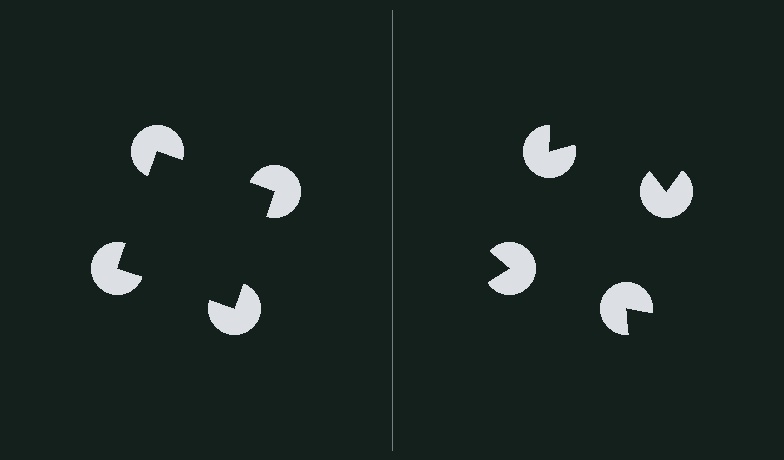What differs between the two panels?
The pac-man discs are positioned identically on both sides; only the wedge orientations differ. On the left they align to a square; on the right they are misaligned.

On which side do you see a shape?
An illusory square appears on the left side. On the right side the wedge cuts are rotated, so no coherent shape forms.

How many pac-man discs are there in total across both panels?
8 — 4 on each side.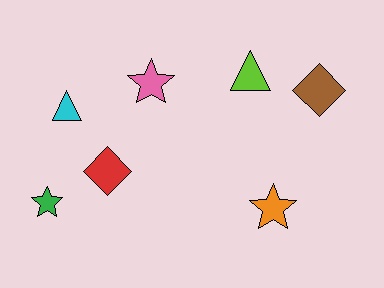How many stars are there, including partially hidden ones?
There are 3 stars.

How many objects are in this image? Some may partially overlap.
There are 7 objects.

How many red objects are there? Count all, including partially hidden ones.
There is 1 red object.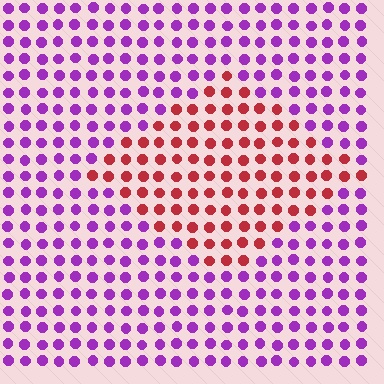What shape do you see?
I see a diamond.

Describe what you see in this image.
The image is filled with small purple elements in a uniform arrangement. A diamond-shaped region is visible where the elements are tinted to a slightly different hue, forming a subtle color boundary.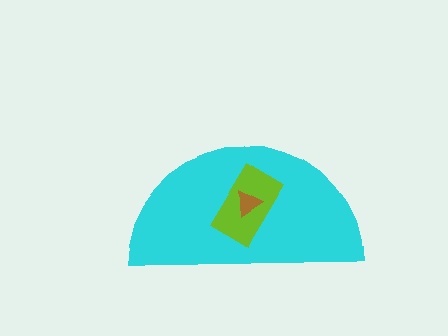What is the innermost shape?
The brown triangle.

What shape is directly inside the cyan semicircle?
The lime rectangle.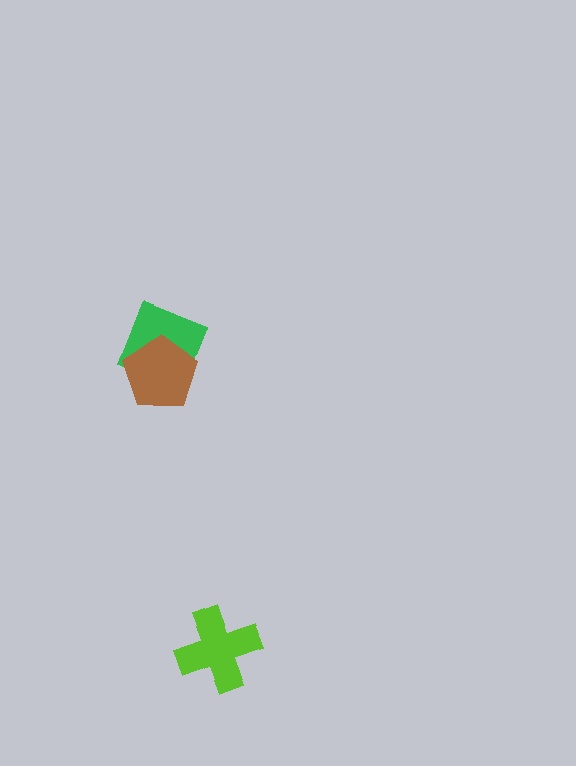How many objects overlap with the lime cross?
0 objects overlap with the lime cross.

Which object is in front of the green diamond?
The brown pentagon is in front of the green diamond.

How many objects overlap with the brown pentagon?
1 object overlaps with the brown pentagon.